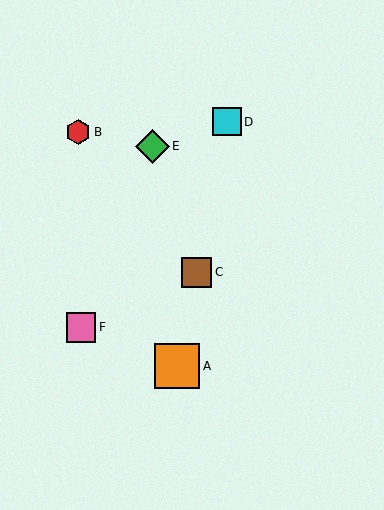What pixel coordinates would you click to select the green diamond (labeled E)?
Click at (152, 146) to select the green diamond E.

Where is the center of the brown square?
The center of the brown square is at (197, 272).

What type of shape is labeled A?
Shape A is an orange square.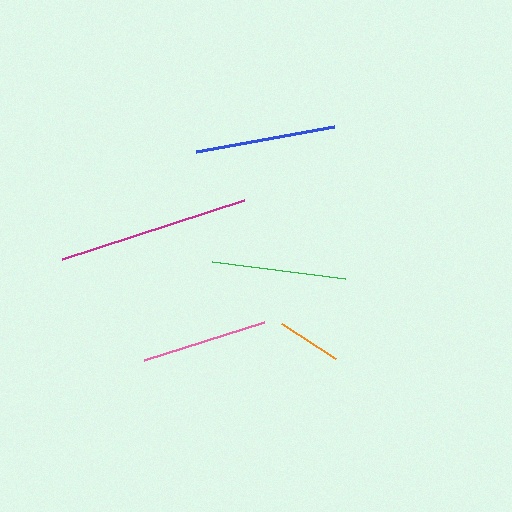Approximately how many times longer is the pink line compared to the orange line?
The pink line is approximately 1.9 times the length of the orange line.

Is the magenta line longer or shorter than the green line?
The magenta line is longer than the green line.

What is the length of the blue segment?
The blue segment is approximately 141 pixels long.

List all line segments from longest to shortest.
From longest to shortest: magenta, blue, green, pink, orange.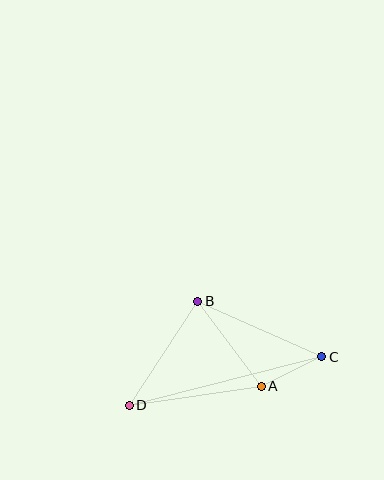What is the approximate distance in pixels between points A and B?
The distance between A and B is approximately 106 pixels.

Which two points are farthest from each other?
Points C and D are farthest from each other.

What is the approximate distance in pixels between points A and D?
The distance between A and D is approximately 133 pixels.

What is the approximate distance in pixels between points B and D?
The distance between B and D is approximately 124 pixels.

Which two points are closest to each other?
Points A and C are closest to each other.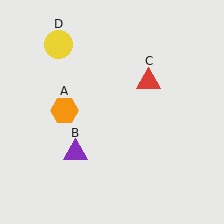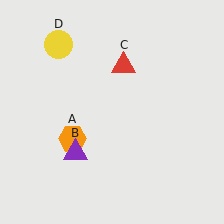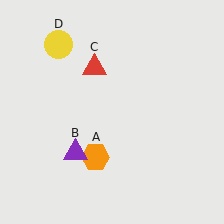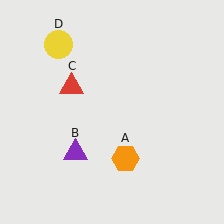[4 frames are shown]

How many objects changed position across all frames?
2 objects changed position: orange hexagon (object A), red triangle (object C).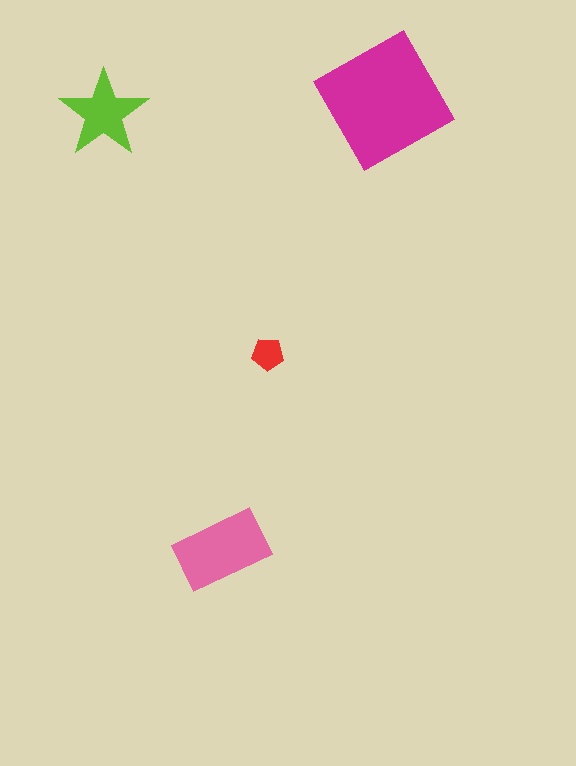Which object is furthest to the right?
The magenta square is rightmost.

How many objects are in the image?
There are 4 objects in the image.